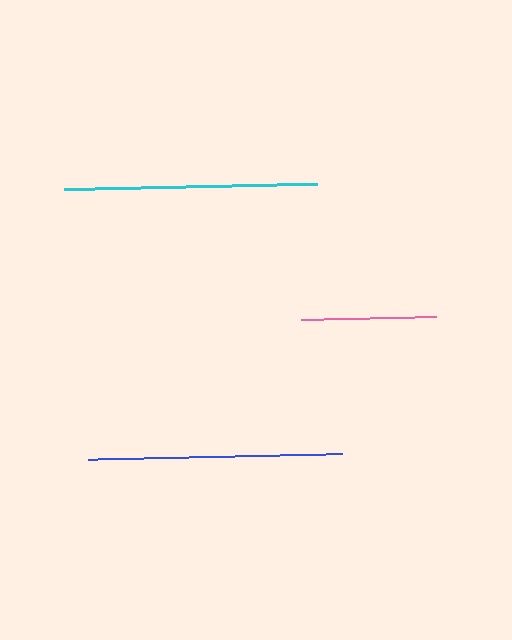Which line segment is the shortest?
The pink line is the shortest at approximately 134 pixels.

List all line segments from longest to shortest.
From longest to shortest: blue, cyan, pink.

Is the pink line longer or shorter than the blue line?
The blue line is longer than the pink line.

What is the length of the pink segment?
The pink segment is approximately 134 pixels long.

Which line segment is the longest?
The blue line is the longest at approximately 254 pixels.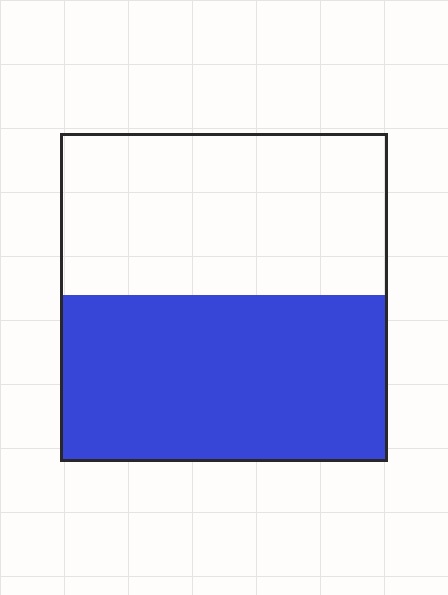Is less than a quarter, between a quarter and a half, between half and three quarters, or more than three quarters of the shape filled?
Between half and three quarters.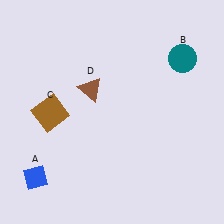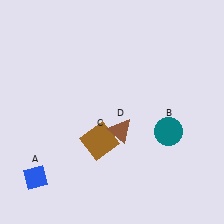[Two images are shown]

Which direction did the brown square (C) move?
The brown square (C) moved right.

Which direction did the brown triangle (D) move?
The brown triangle (D) moved down.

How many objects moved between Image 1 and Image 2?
3 objects moved between the two images.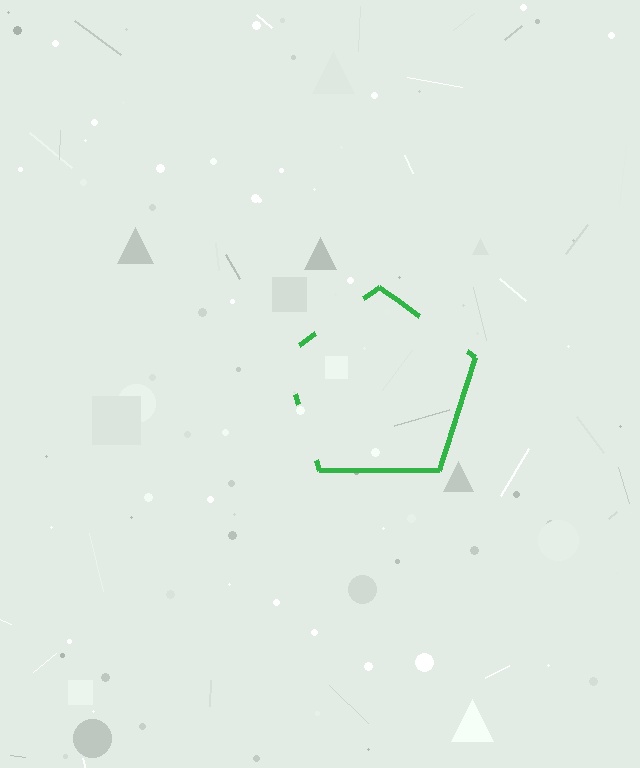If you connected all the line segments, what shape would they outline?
They would outline a pentagon.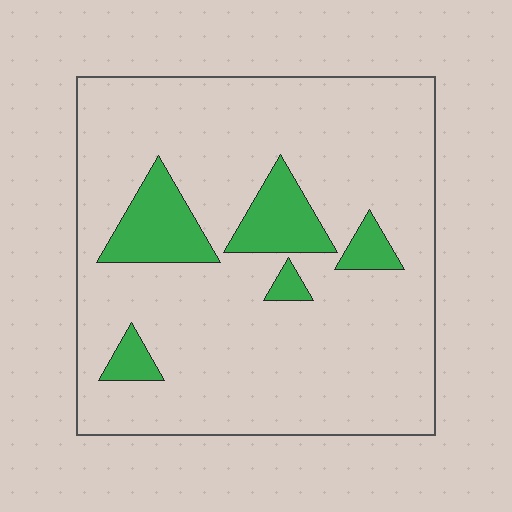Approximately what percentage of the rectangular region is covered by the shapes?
Approximately 15%.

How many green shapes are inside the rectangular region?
5.